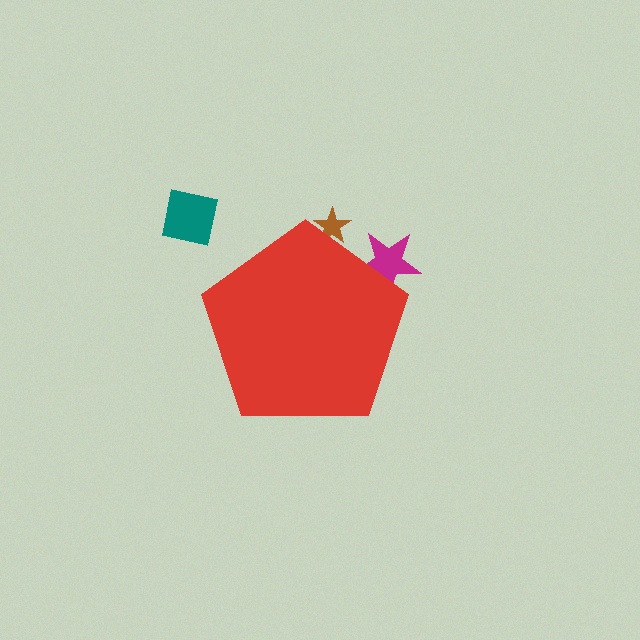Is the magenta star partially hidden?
Yes, the magenta star is partially hidden behind the red pentagon.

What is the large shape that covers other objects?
A red pentagon.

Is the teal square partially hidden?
No, the teal square is fully visible.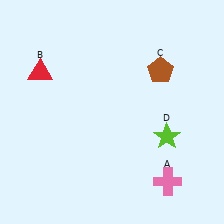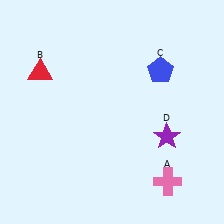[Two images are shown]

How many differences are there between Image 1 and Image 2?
There are 2 differences between the two images.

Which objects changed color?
C changed from brown to blue. D changed from lime to purple.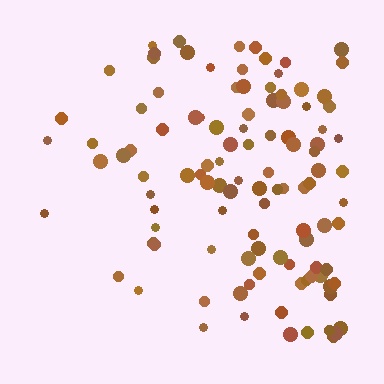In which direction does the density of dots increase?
From left to right, with the right side densest.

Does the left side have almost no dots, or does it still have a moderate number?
Still a moderate number, just noticeably fewer than the right.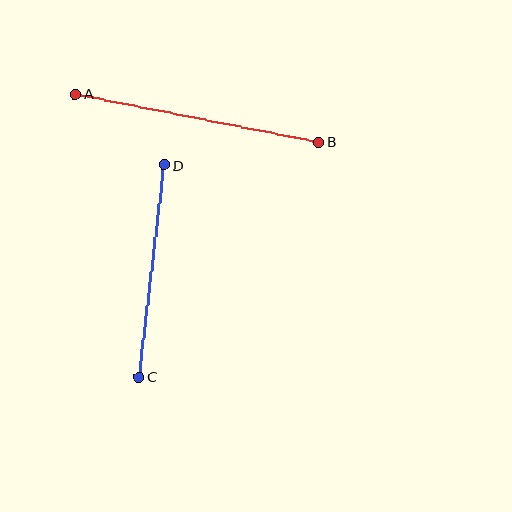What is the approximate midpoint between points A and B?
The midpoint is at approximately (197, 118) pixels.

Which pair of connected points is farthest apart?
Points A and B are farthest apart.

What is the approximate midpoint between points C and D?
The midpoint is at approximately (152, 271) pixels.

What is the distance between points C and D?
The distance is approximately 213 pixels.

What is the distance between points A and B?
The distance is approximately 248 pixels.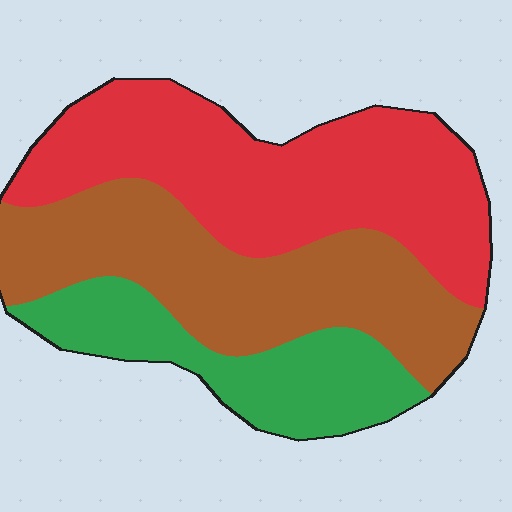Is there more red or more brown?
Red.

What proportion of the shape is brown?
Brown takes up about three eighths (3/8) of the shape.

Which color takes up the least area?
Green, at roughly 20%.